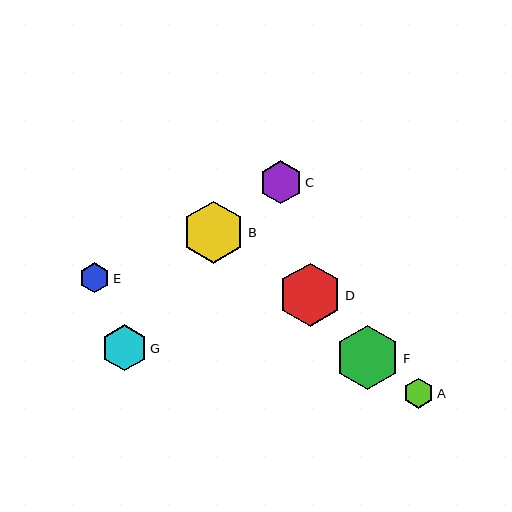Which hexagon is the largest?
Hexagon F is the largest with a size of approximately 64 pixels.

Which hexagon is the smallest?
Hexagon E is the smallest with a size of approximately 30 pixels.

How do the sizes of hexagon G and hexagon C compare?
Hexagon G and hexagon C are approximately the same size.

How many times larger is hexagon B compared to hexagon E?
Hexagon B is approximately 2.1 times the size of hexagon E.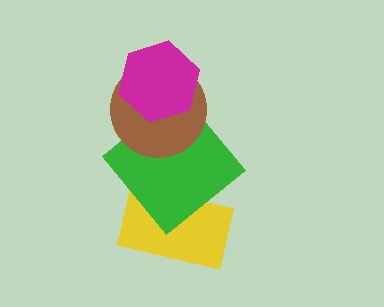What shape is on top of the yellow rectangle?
The green diamond is on top of the yellow rectangle.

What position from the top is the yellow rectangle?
The yellow rectangle is 4th from the top.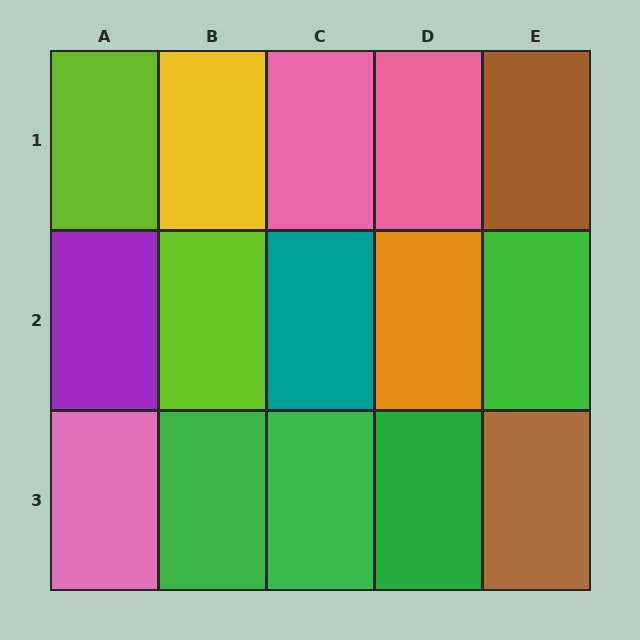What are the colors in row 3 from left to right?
Pink, green, green, green, brown.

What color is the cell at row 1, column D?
Pink.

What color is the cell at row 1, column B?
Yellow.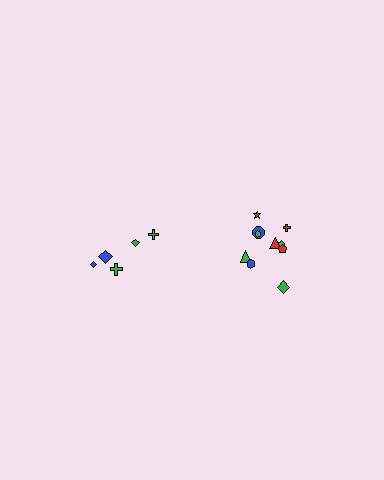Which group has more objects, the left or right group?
The right group.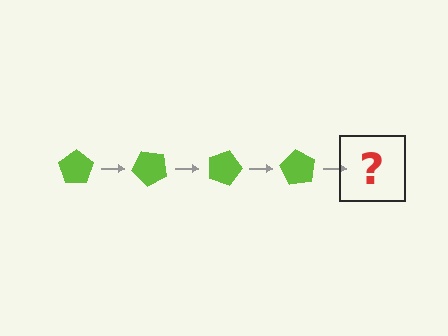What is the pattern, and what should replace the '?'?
The pattern is that the pentagon rotates 45 degrees each step. The '?' should be a lime pentagon rotated 180 degrees.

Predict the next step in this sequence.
The next step is a lime pentagon rotated 180 degrees.